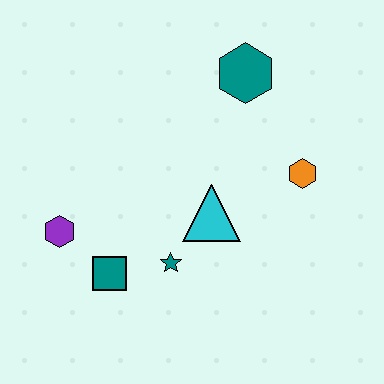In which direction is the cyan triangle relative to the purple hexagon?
The cyan triangle is to the right of the purple hexagon.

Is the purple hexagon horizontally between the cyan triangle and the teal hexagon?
No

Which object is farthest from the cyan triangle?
The purple hexagon is farthest from the cyan triangle.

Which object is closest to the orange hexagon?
The cyan triangle is closest to the orange hexagon.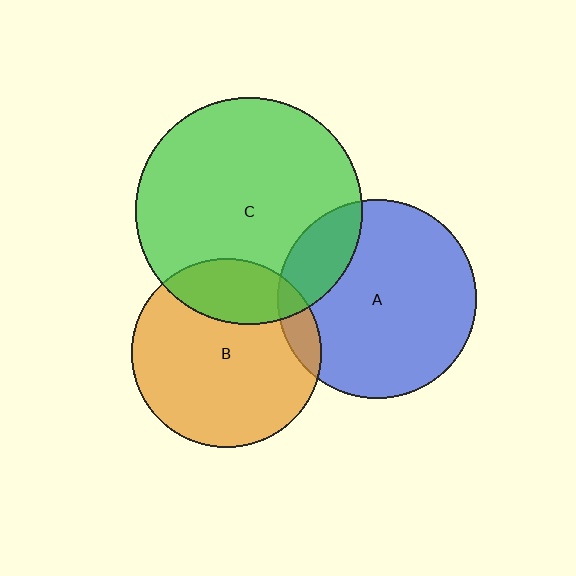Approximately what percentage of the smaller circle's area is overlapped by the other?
Approximately 10%.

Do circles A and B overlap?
Yes.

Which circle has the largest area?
Circle C (green).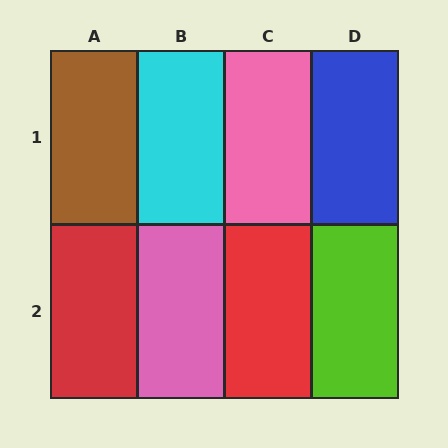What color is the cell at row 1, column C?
Pink.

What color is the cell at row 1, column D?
Blue.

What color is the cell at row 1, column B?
Cyan.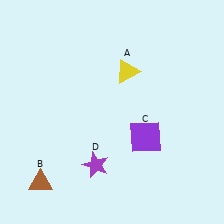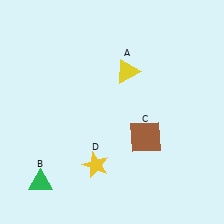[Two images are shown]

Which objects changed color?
B changed from brown to green. C changed from purple to brown. D changed from purple to yellow.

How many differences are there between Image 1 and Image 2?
There are 3 differences between the two images.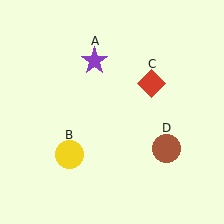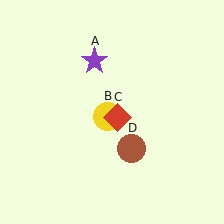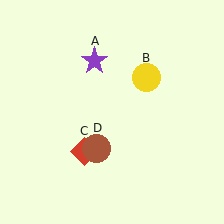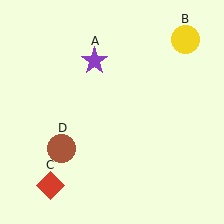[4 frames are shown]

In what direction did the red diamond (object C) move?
The red diamond (object C) moved down and to the left.